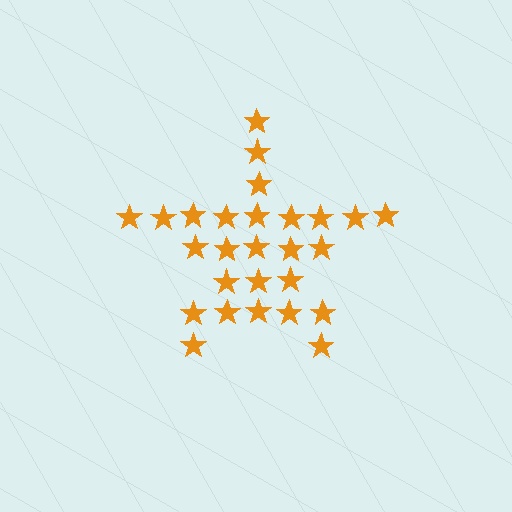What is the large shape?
The large shape is a star.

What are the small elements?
The small elements are stars.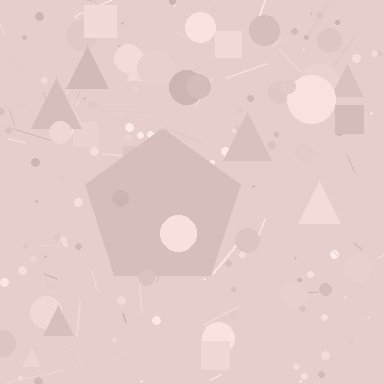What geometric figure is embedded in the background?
A pentagon is embedded in the background.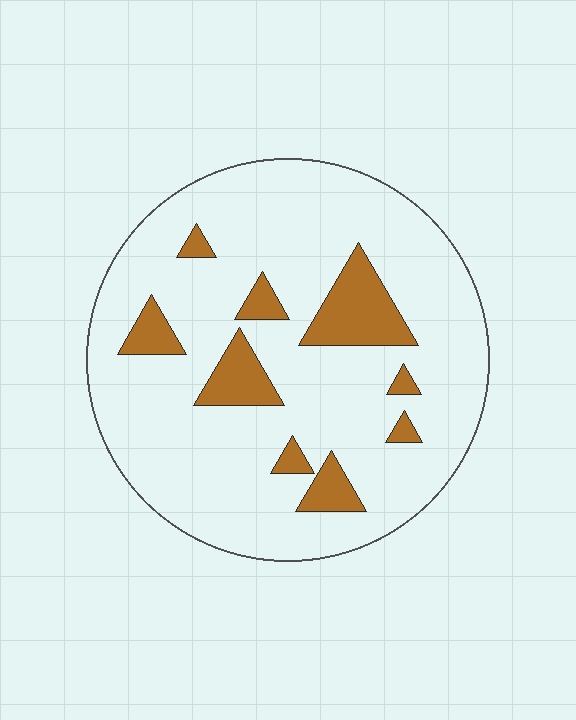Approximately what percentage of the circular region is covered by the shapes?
Approximately 15%.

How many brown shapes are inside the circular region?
9.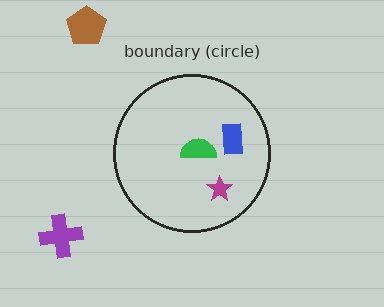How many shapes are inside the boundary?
3 inside, 2 outside.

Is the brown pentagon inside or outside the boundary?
Outside.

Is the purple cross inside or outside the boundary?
Outside.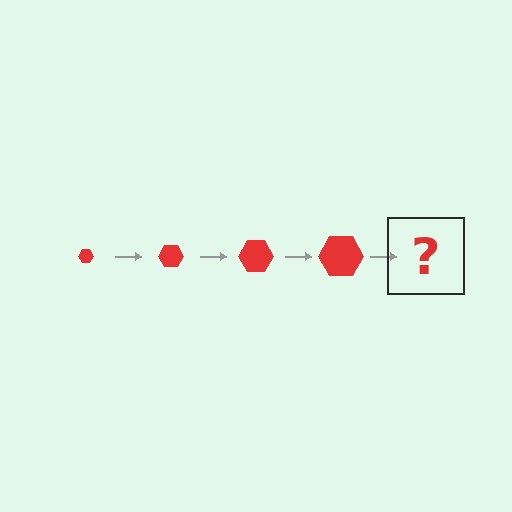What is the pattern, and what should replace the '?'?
The pattern is that the hexagon gets progressively larger each step. The '?' should be a red hexagon, larger than the previous one.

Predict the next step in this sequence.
The next step is a red hexagon, larger than the previous one.